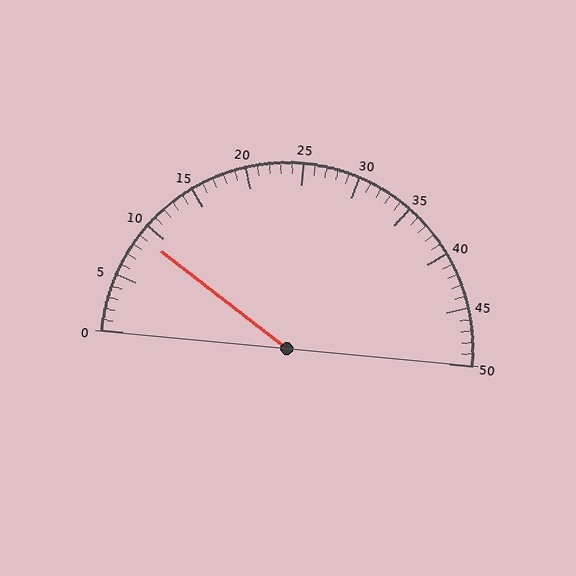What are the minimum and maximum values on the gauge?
The gauge ranges from 0 to 50.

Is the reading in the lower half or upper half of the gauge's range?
The reading is in the lower half of the range (0 to 50).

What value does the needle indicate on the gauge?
The needle indicates approximately 9.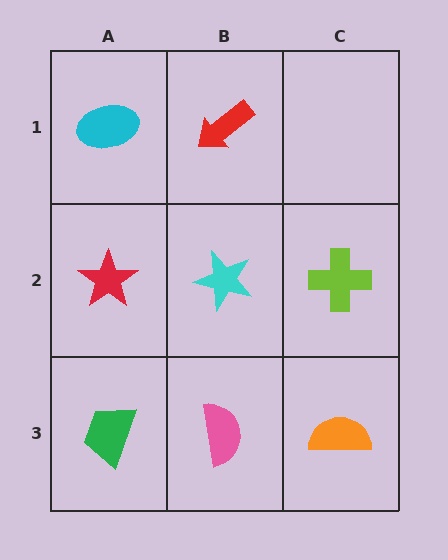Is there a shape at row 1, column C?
No, that cell is empty.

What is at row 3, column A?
A green trapezoid.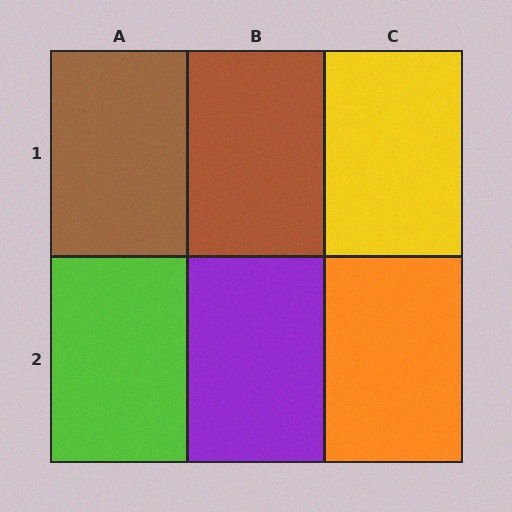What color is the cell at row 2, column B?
Purple.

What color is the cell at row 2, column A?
Lime.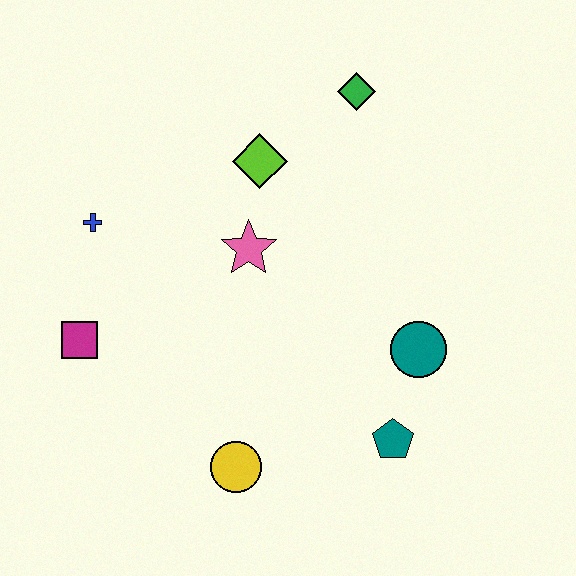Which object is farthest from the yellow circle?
The green diamond is farthest from the yellow circle.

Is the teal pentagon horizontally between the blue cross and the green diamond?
No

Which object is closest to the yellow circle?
The teal pentagon is closest to the yellow circle.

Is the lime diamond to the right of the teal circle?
No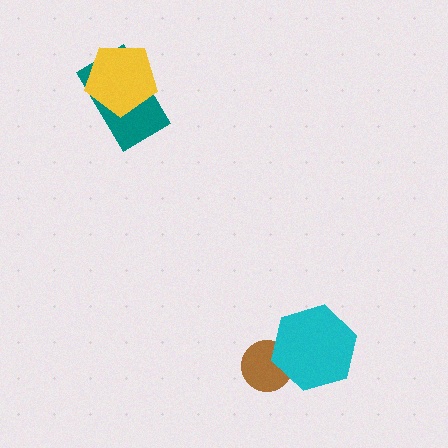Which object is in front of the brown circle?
The cyan hexagon is in front of the brown circle.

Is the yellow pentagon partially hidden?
No, no other shape covers it.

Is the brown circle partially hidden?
Yes, it is partially covered by another shape.